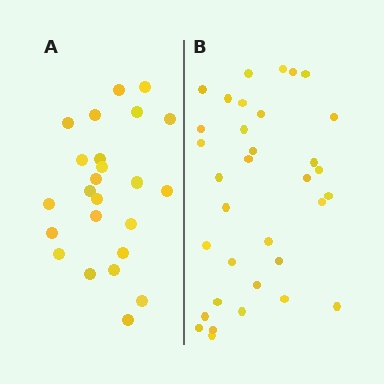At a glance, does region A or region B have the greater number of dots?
Region B (the right region) has more dots.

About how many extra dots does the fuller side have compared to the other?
Region B has roughly 10 or so more dots than region A.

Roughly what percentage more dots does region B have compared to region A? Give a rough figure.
About 40% more.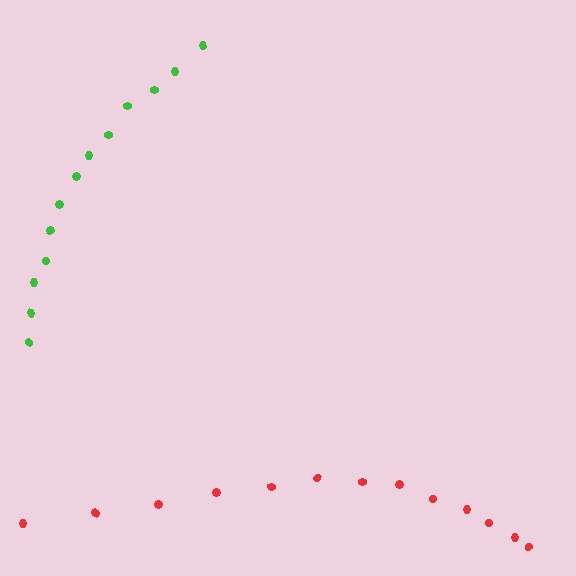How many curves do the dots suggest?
There are 2 distinct paths.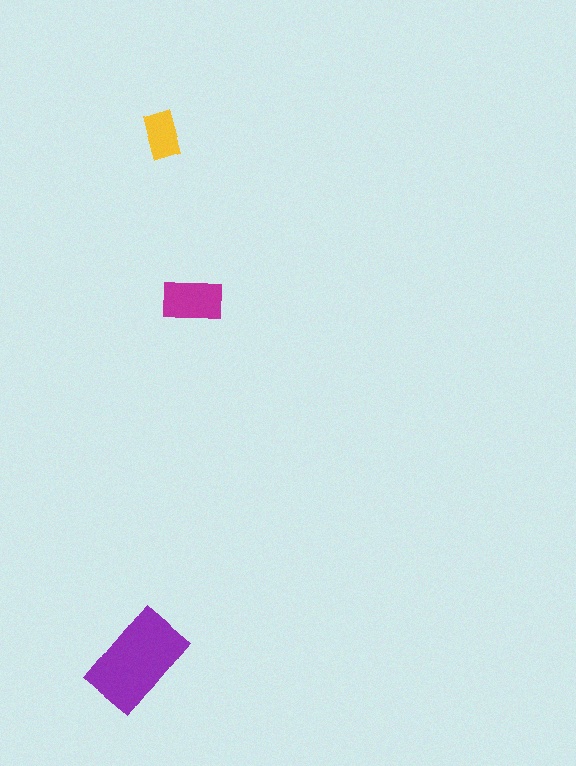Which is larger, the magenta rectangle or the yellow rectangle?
The magenta one.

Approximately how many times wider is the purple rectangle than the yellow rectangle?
About 2 times wider.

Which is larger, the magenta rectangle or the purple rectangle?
The purple one.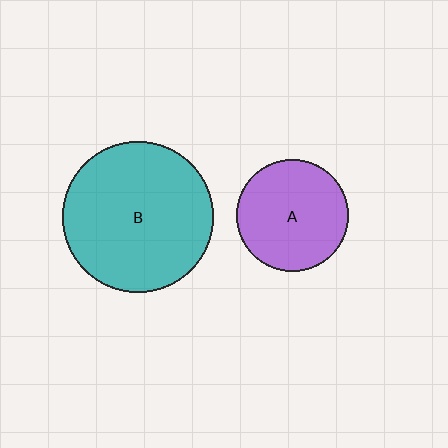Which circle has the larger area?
Circle B (teal).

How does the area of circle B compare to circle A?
Approximately 1.8 times.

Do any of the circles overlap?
No, none of the circles overlap.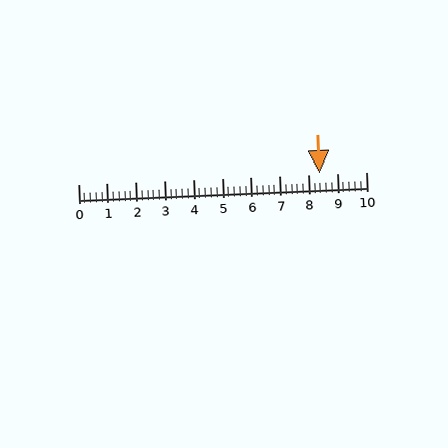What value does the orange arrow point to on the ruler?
The orange arrow points to approximately 8.4.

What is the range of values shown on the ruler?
The ruler shows values from 0 to 10.